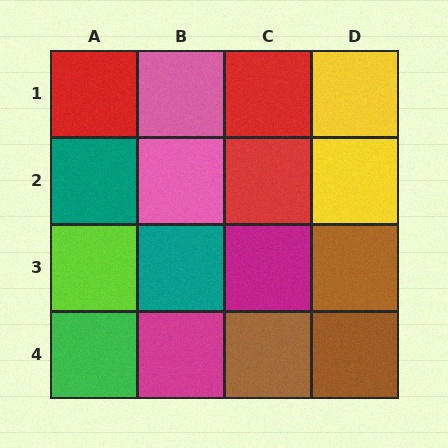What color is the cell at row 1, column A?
Red.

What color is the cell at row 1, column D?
Yellow.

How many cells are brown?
3 cells are brown.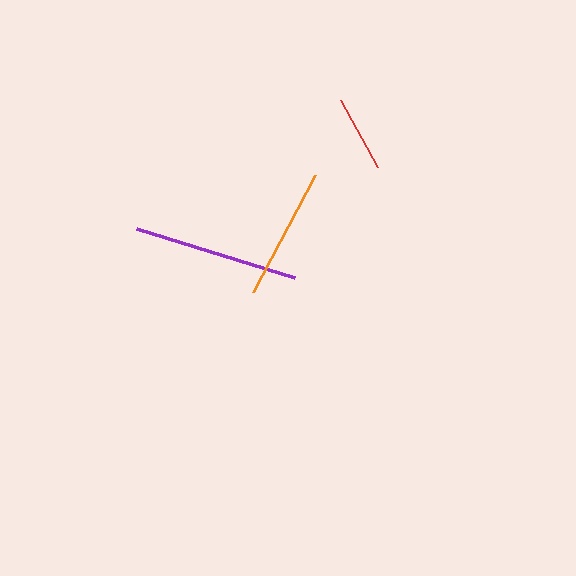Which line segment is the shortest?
The red line is the shortest at approximately 77 pixels.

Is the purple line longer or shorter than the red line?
The purple line is longer than the red line.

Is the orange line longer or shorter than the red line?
The orange line is longer than the red line.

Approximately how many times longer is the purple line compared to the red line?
The purple line is approximately 2.1 times the length of the red line.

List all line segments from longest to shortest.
From longest to shortest: purple, orange, red.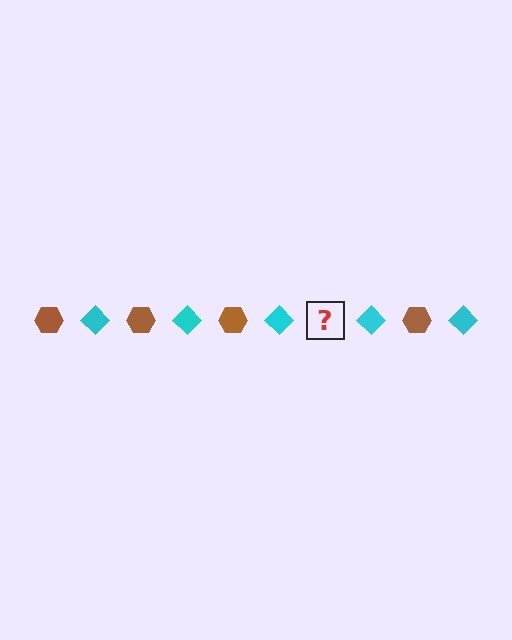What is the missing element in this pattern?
The missing element is a brown hexagon.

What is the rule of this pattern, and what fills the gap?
The rule is that the pattern alternates between brown hexagon and cyan diamond. The gap should be filled with a brown hexagon.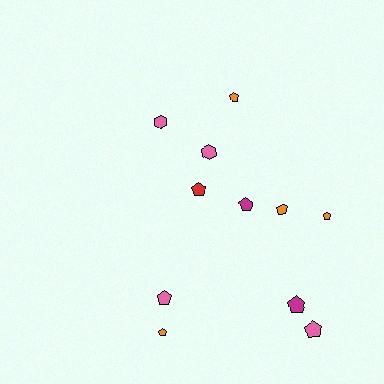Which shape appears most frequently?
Pentagon, with 9 objects.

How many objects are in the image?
There are 11 objects.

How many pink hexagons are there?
There are 2 pink hexagons.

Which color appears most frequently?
Orange, with 4 objects.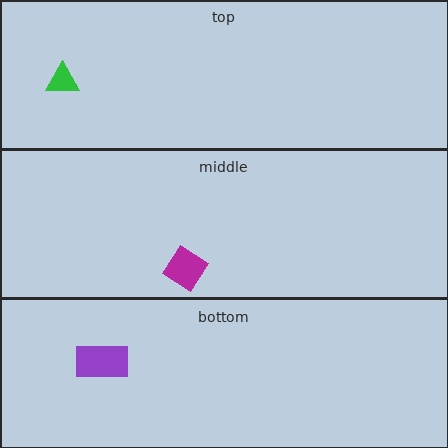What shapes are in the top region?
The green triangle.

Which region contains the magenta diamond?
The middle region.